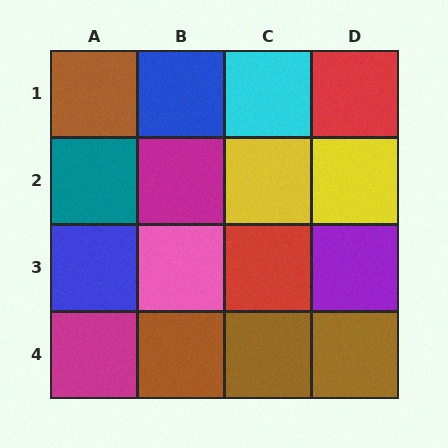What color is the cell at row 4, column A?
Magenta.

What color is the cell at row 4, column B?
Brown.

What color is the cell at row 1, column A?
Brown.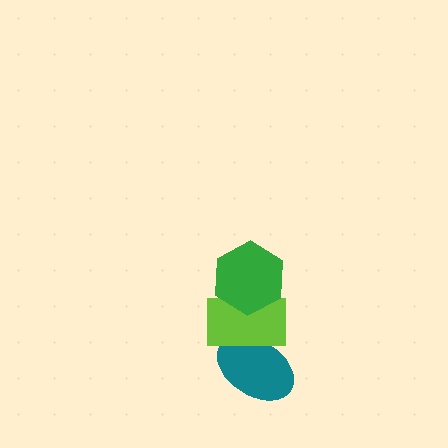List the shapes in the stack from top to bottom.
From top to bottom: the green hexagon, the lime rectangle, the teal ellipse.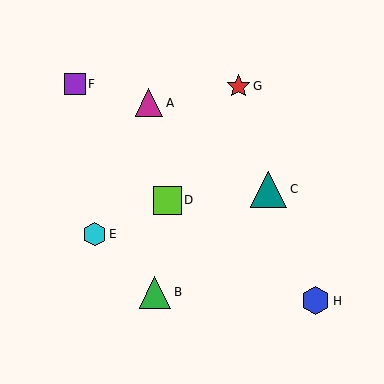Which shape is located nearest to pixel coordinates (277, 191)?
The teal triangle (labeled C) at (268, 190) is nearest to that location.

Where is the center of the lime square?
The center of the lime square is at (167, 200).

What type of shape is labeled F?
Shape F is a purple square.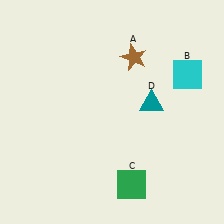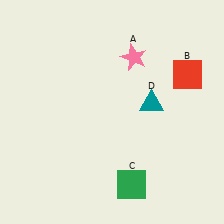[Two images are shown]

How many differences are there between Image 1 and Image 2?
There are 2 differences between the two images.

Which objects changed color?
A changed from brown to pink. B changed from cyan to red.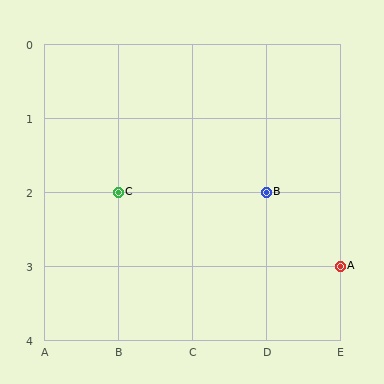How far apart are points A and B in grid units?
Points A and B are 1 column and 1 row apart (about 1.4 grid units diagonally).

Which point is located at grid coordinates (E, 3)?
Point A is at (E, 3).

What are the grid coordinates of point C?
Point C is at grid coordinates (B, 2).